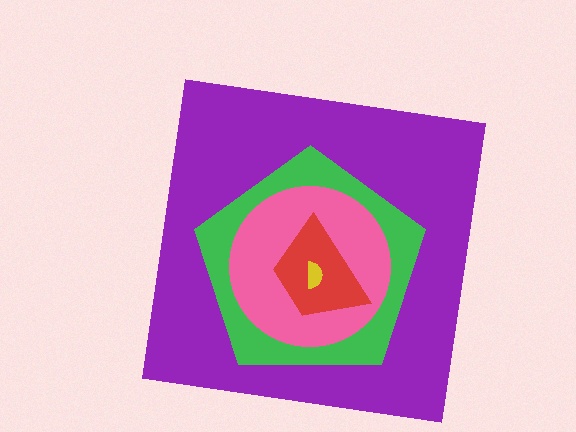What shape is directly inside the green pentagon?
The pink circle.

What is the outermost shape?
The purple square.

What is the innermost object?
The yellow semicircle.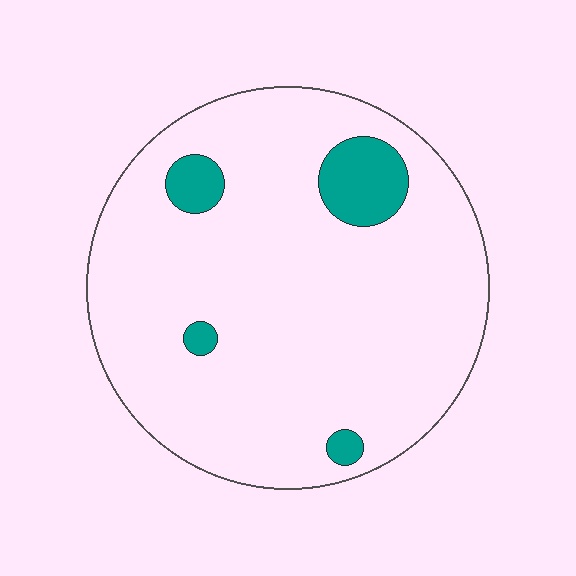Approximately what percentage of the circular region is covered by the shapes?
Approximately 10%.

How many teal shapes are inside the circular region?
4.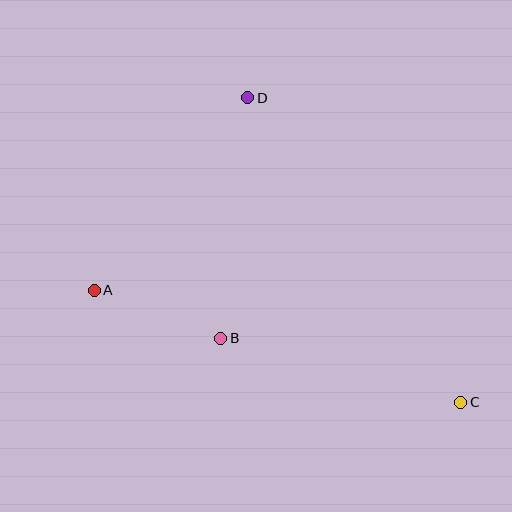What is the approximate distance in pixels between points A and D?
The distance between A and D is approximately 246 pixels.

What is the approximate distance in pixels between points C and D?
The distance between C and D is approximately 371 pixels.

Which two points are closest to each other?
Points A and B are closest to each other.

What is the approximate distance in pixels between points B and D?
The distance between B and D is approximately 242 pixels.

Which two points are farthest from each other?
Points A and C are farthest from each other.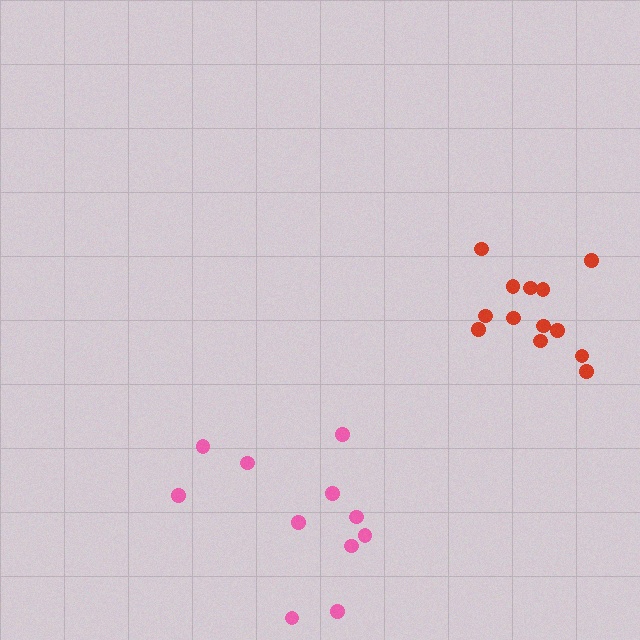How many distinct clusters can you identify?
There are 2 distinct clusters.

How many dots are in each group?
Group 1: 13 dots, Group 2: 11 dots (24 total).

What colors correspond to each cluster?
The clusters are colored: red, pink.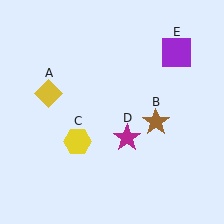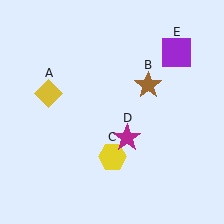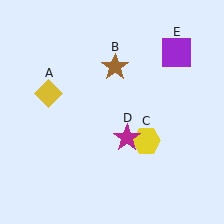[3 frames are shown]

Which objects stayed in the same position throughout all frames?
Yellow diamond (object A) and magenta star (object D) and purple square (object E) remained stationary.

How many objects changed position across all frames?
2 objects changed position: brown star (object B), yellow hexagon (object C).